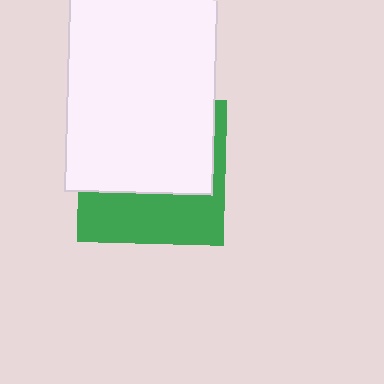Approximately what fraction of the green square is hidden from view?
Roughly 60% of the green square is hidden behind the white rectangle.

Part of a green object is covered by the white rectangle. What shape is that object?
It is a square.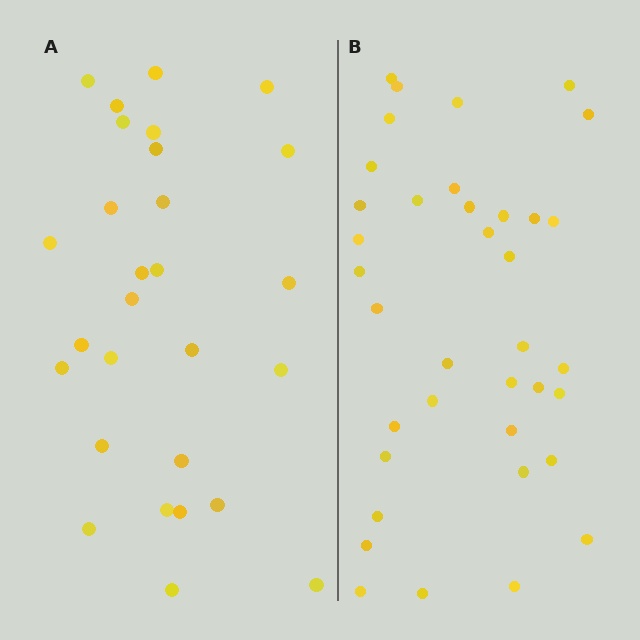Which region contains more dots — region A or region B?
Region B (the right region) has more dots.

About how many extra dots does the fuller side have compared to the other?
Region B has roughly 8 or so more dots than region A.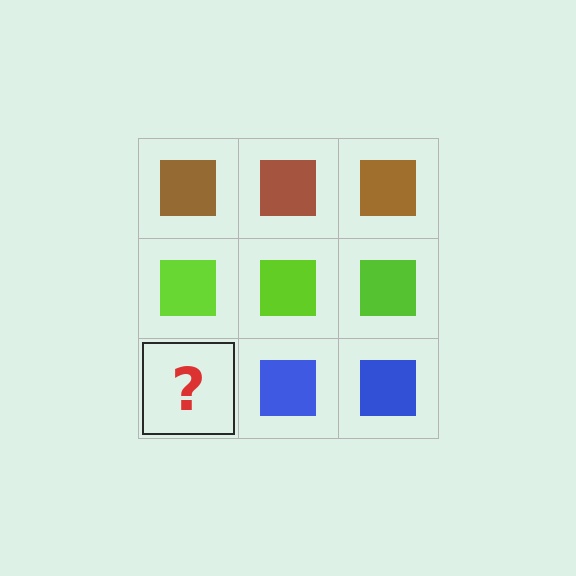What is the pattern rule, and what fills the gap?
The rule is that each row has a consistent color. The gap should be filled with a blue square.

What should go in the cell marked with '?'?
The missing cell should contain a blue square.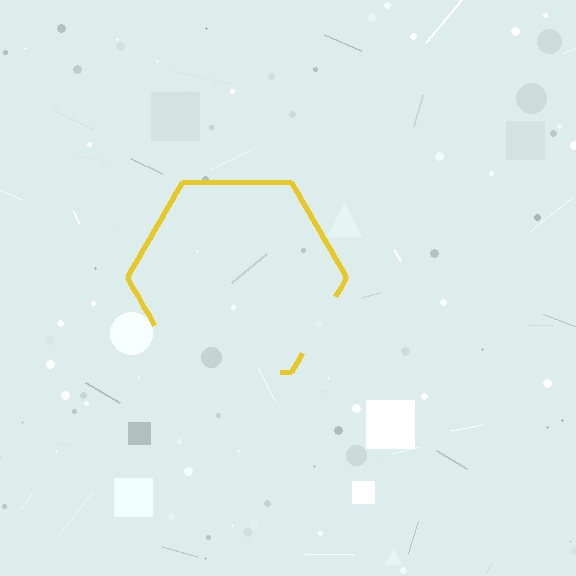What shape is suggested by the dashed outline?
The dashed outline suggests a hexagon.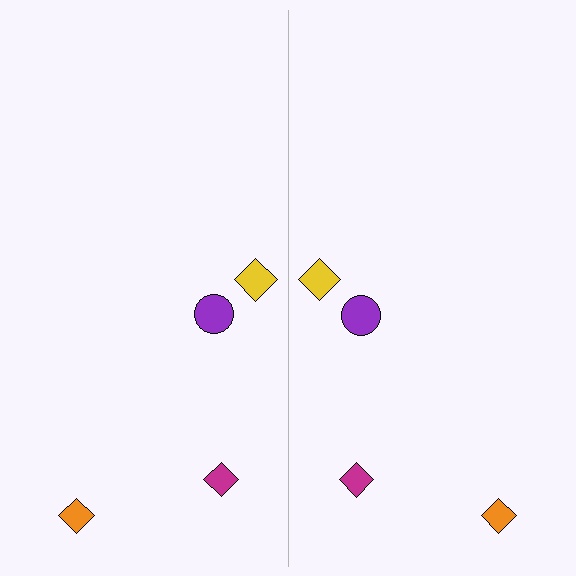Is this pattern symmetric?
Yes, this pattern has bilateral (reflection) symmetry.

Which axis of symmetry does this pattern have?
The pattern has a vertical axis of symmetry running through the center of the image.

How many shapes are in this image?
There are 8 shapes in this image.